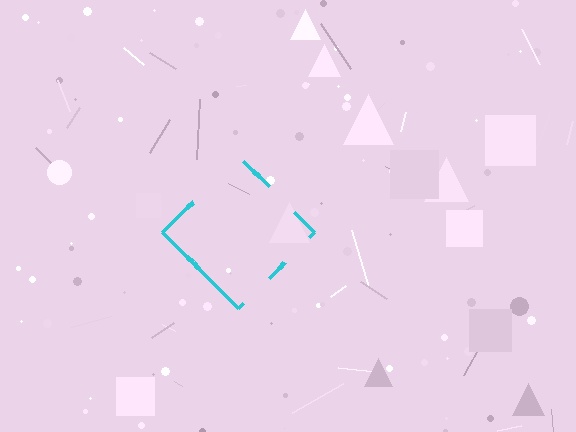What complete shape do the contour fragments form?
The contour fragments form a diamond.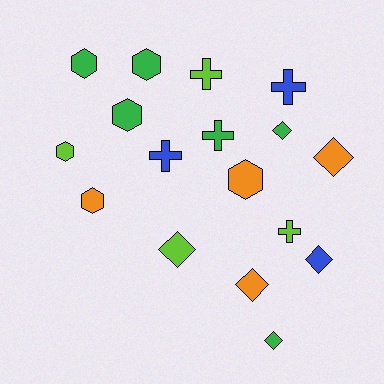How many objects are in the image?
There are 17 objects.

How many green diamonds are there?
There are 2 green diamonds.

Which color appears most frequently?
Green, with 6 objects.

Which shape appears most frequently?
Hexagon, with 6 objects.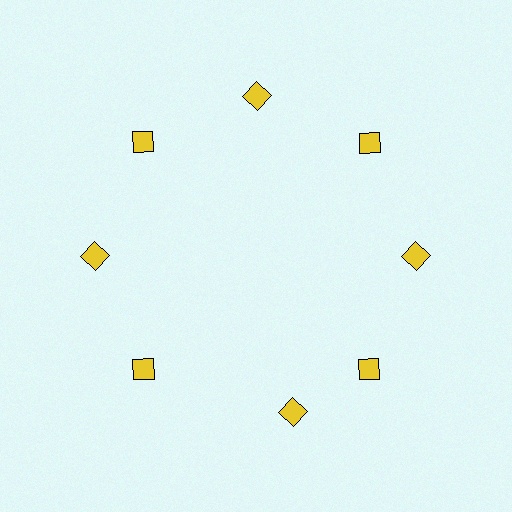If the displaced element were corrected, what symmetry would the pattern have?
It would have 8-fold rotational symmetry — the pattern would map onto itself every 45 degrees.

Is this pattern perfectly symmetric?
No. The 8 yellow diamonds are arranged in a ring, but one element near the 6 o'clock position is rotated out of alignment along the ring, breaking the 8-fold rotational symmetry.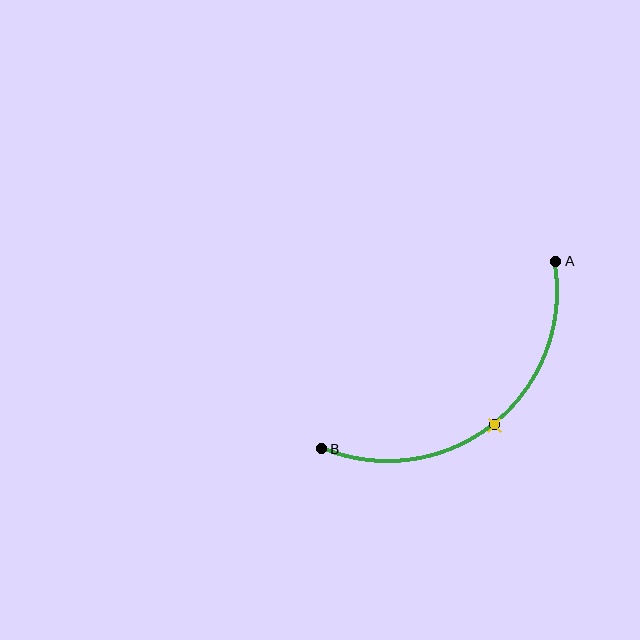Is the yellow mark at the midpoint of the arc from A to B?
Yes. The yellow mark lies on the arc at equal arc-length from both A and B — it is the arc midpoint.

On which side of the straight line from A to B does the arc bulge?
The arc bulges below and to the right of the straight line connecting A and B.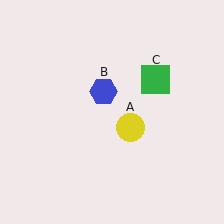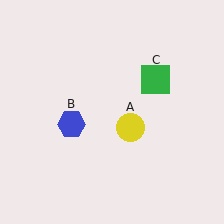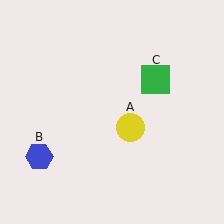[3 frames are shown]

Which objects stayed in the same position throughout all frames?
Yellow circle (object A) and green square (object C) remained stationary.